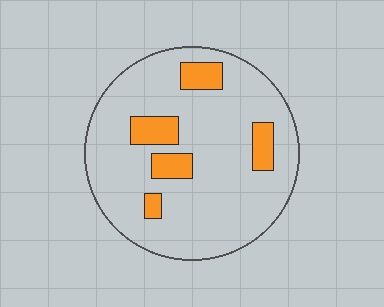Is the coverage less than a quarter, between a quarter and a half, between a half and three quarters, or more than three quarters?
Less than a quarter.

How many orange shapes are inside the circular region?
5.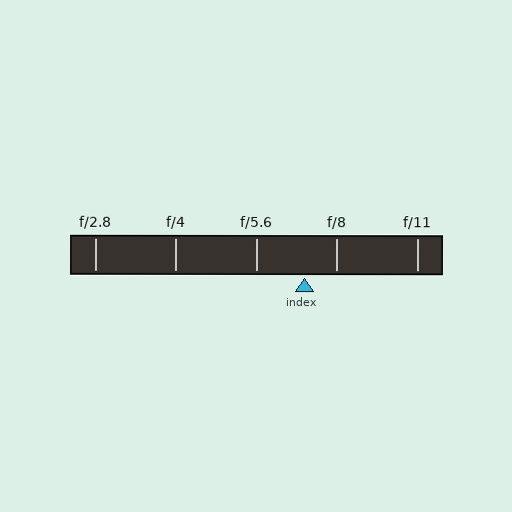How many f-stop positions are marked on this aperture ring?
There are 5 f-stop positions marked.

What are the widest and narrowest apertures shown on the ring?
The widest aperture shown is f/2.8 and the narrowest is f/11.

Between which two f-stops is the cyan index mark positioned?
The index mark is between f/5.6 and f/8.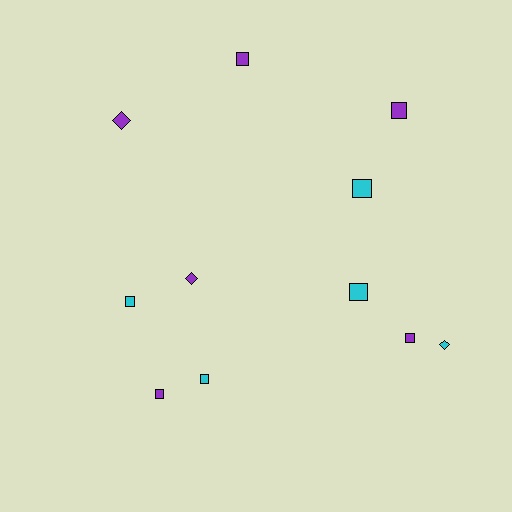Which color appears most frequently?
Purple, with 6 objects.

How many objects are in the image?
There are 11 objects.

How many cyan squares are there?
There are 4 cyan squares.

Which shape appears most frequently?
Square, with 8 objects.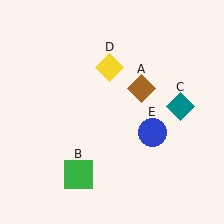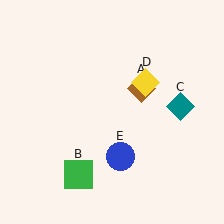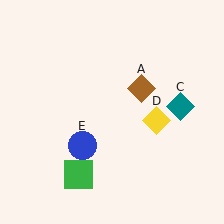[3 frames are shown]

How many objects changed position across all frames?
2 objects changed position: yellow diamond (object D), blue circle (object E).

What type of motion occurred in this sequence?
The yellow diamond (object D), blue circle (object E) rotated clockwise around the center of the scene.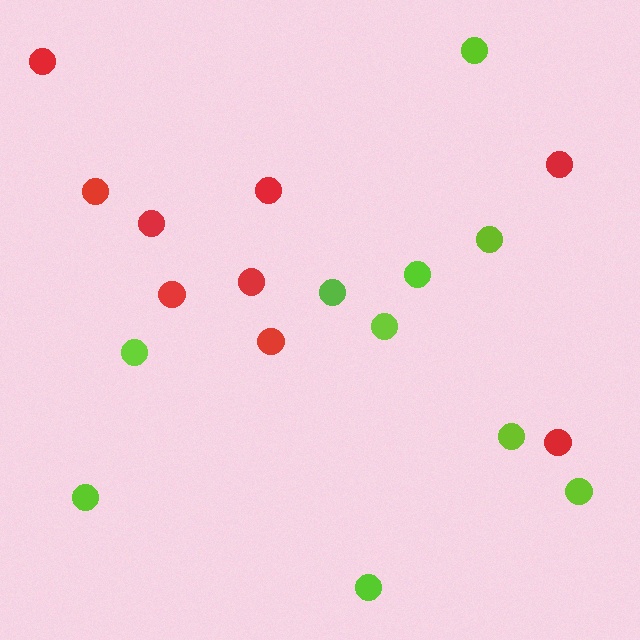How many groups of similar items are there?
There are 2 groups: one group of red circles (9) and one group of lime circles (10).